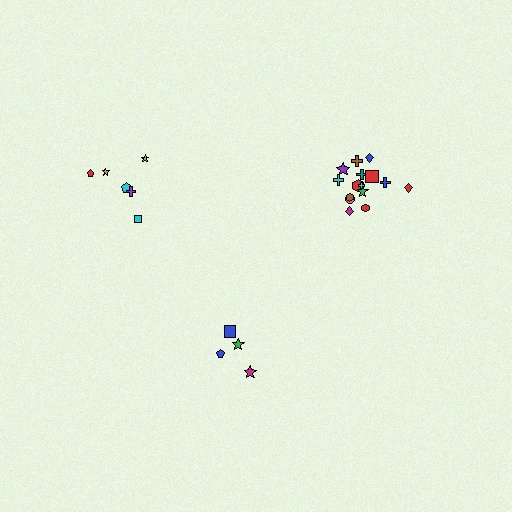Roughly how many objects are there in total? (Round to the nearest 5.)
Roughly 25 objects in total.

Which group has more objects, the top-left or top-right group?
The top-right group.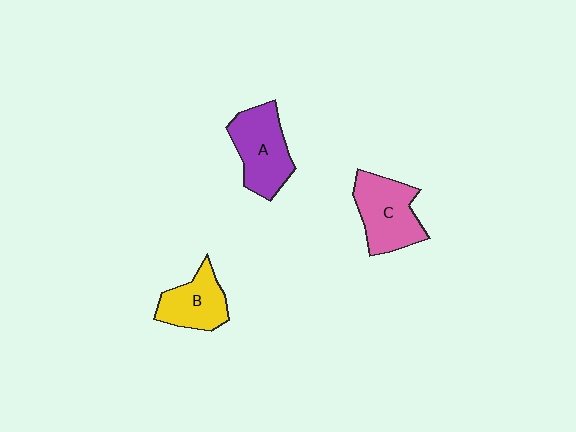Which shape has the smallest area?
Shape B (yellow).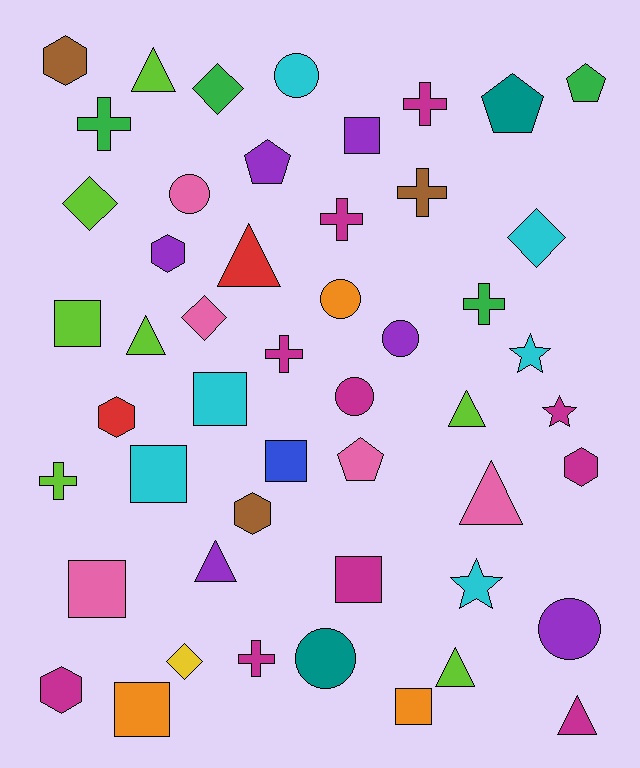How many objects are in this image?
There are 50 objects.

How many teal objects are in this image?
There are 2 teal objects.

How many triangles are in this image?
There are 8 triangles.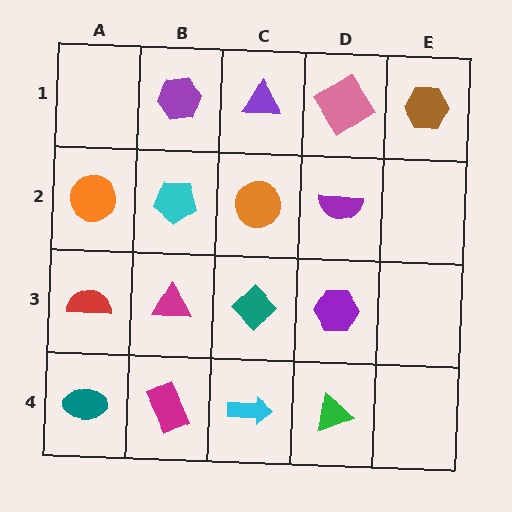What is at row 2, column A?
An orange circle.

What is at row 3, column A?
A red semicircle.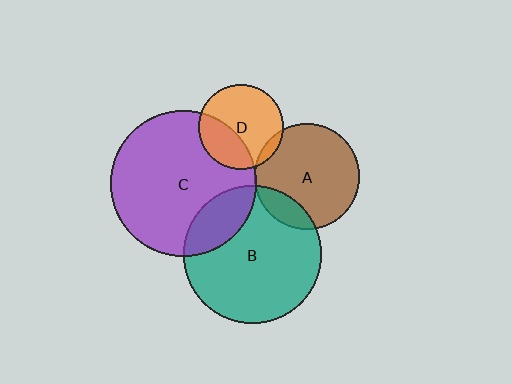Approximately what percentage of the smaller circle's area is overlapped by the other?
Approximately 5%.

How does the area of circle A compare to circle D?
Approximately 1.5 times.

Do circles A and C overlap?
Yes.